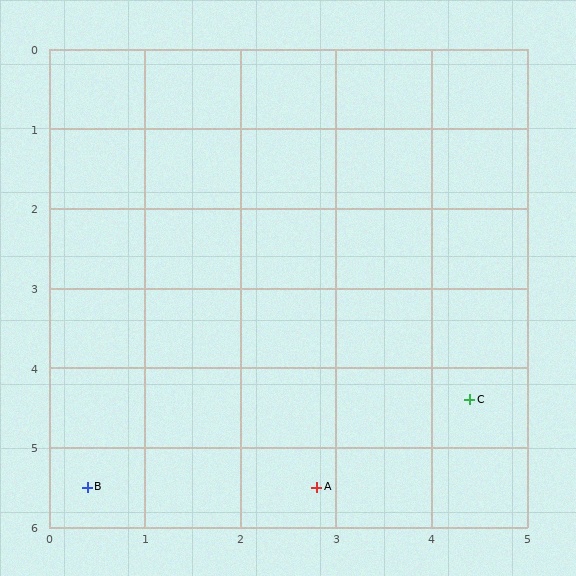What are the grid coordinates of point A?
Point A is at approximately (2.8, 5.5).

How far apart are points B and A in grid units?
Points B and A are about 2.4 grid units apart.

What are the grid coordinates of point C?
Point C is at approximately (4.4, 4.4).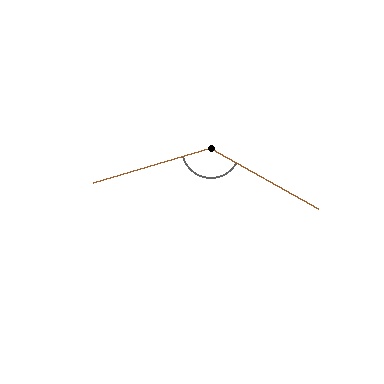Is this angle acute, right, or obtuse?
It is obtuse.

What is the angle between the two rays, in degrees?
Approximately 135 degrees.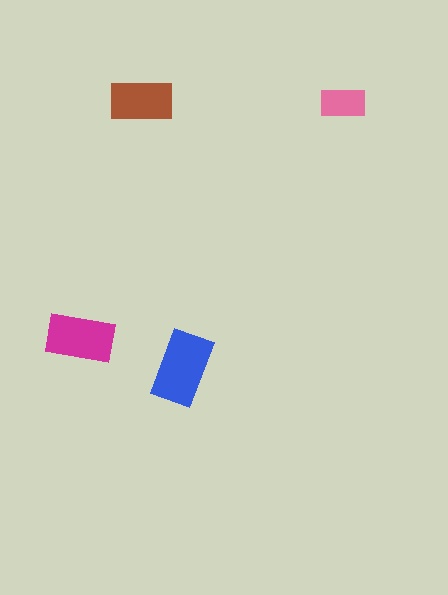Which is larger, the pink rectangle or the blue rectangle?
The blue one.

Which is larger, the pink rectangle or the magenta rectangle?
The magenta one.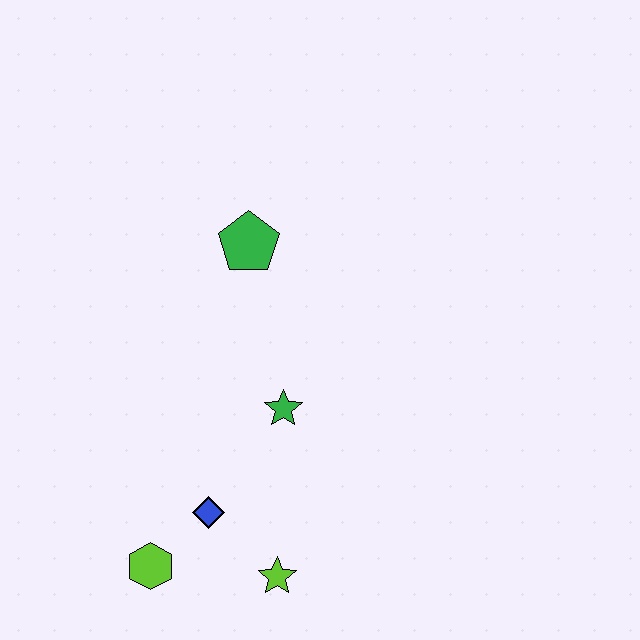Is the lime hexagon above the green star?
No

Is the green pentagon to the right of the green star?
No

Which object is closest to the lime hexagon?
The blue diamond is closest to the lime hexagon.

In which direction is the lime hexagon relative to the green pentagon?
The lime hexagon is below the green pentagon.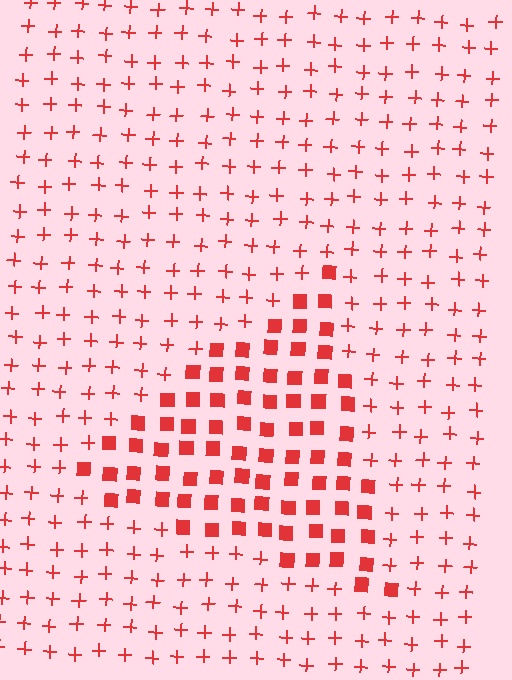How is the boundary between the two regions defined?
The boundary is defined by a change in element shape: squares inside vs. plus signs outside. All elements share the same color and spacing.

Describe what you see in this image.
The image is filled with small red elements arranged in a uniform grid. A triangle-shaped region contains squares, while the surrounding area contains plus signs. The boundary is defined purely by the change in element shape.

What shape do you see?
I see a triangle.